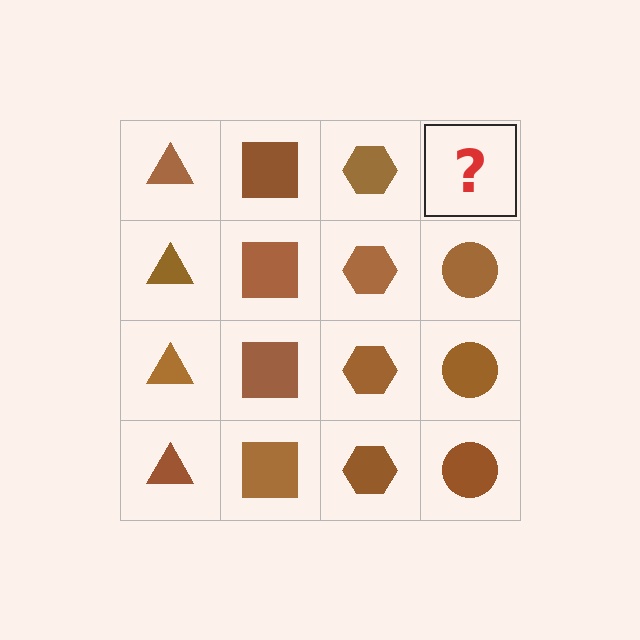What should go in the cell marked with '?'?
The missing cell should contain a brown circle.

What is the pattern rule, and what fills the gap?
The rule is that each column has a consistent shape. The gap should be filled with a brown circle.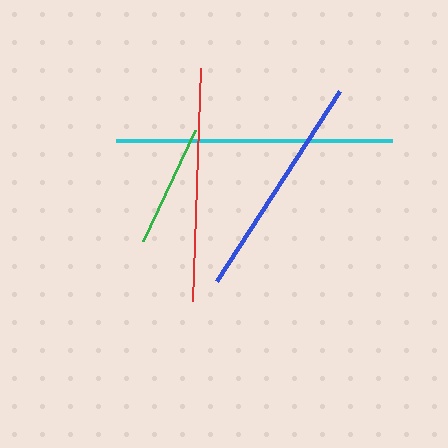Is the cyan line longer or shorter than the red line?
The cyan line is longer than the red line.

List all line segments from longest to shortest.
From longest to shortest: cyan, red, blue, green.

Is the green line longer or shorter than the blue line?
The blue line is longer than the green line.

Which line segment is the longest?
The cyan line is the longest at approximately 277 pixels.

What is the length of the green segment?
The green segment is approximately 122 pixels long.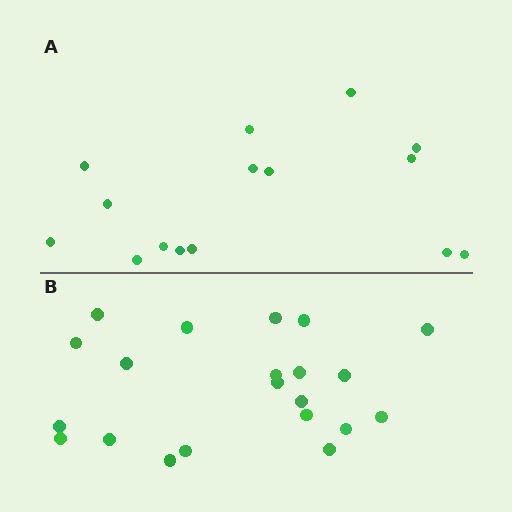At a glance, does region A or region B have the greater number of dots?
Region B (the bottom region) has more dots.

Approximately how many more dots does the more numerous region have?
Region B has about 6 more dots than region A.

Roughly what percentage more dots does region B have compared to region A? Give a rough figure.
About 40% more.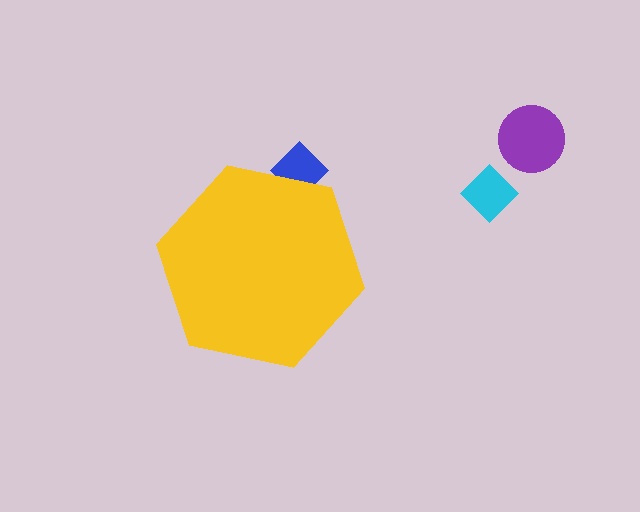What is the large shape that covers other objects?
A yellow hexagon.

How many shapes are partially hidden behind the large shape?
1 shape is partially hidden.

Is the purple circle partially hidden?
No, the purple circle is fully visible.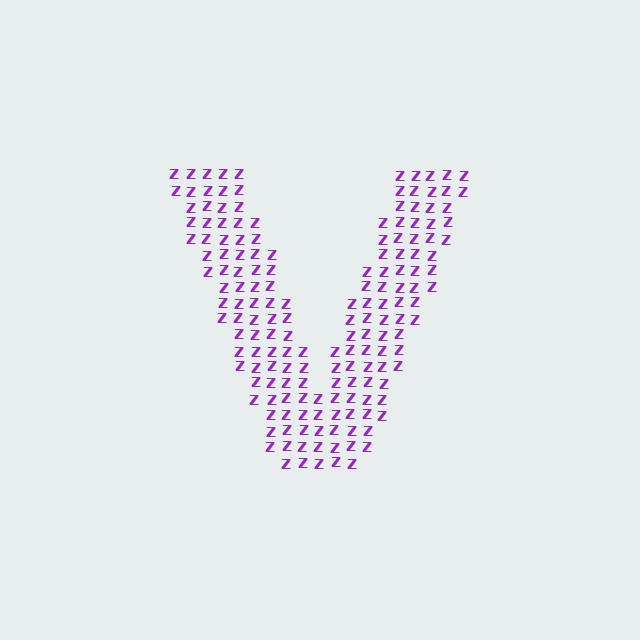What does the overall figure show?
The overall figure shows the letter V.